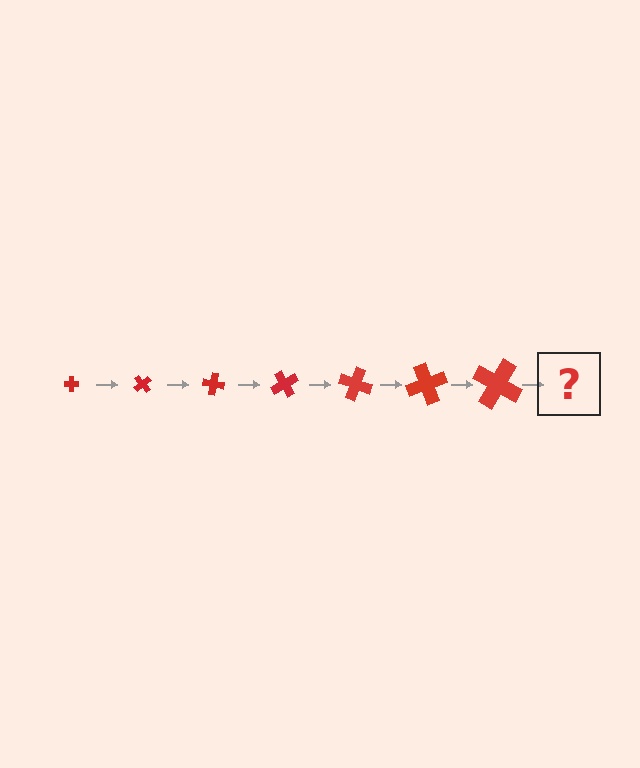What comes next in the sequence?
The next element should be a cross, larger than the previous one and rotated 350 degrees from the start.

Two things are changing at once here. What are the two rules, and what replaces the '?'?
The two rules are that the cross grows larger each step and it rotates 50 degrees each step. The '?' should be a cross, larger than the previous one and rotated 350 degrees from the start.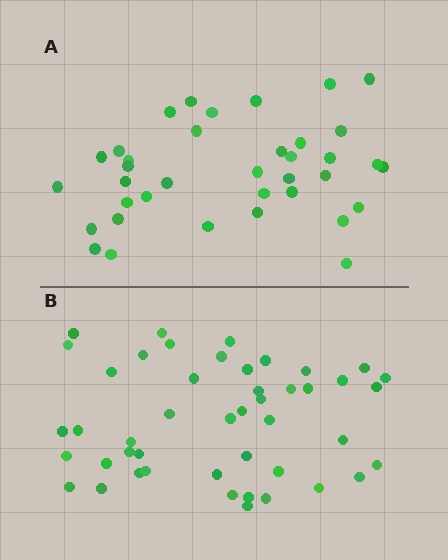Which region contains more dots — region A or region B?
Region B (the bottom region) has more dots.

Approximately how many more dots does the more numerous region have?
Region B has roughly 8 or so more dots than region A.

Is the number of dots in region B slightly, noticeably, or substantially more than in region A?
Region B has only slightly more — the two regions are fairly close. The ratio is roughly 1.2 to 1.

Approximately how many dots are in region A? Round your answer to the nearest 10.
About 40 dots. (The exact count is 37, which rounds to 40.)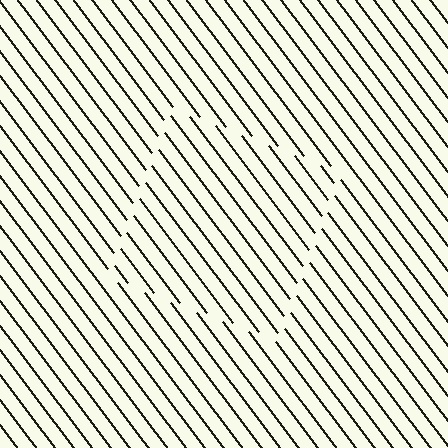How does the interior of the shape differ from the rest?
The interior of the shape contains the same grating, shifted by half a period — the contour is defined by the phase discontinuity where line-ends from the inner and outer gratings abut.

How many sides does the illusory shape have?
4 sides — the line-ends trace a square.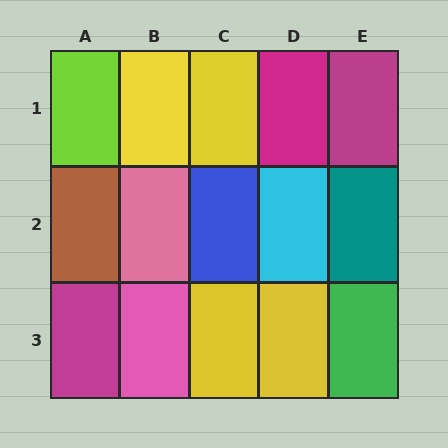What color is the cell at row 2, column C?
Blue.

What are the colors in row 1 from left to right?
Lime, yellow, yellow, magenta, magenta.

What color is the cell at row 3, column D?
Yellow.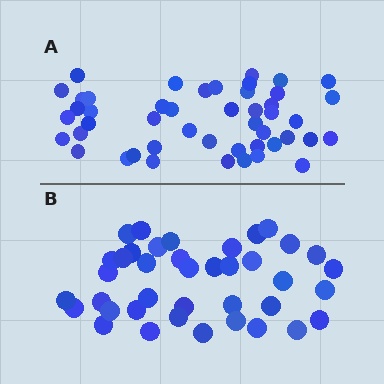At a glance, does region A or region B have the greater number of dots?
Region A (the top region) has more dots.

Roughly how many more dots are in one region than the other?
Region A has roughly 8 or so more dots than region B.